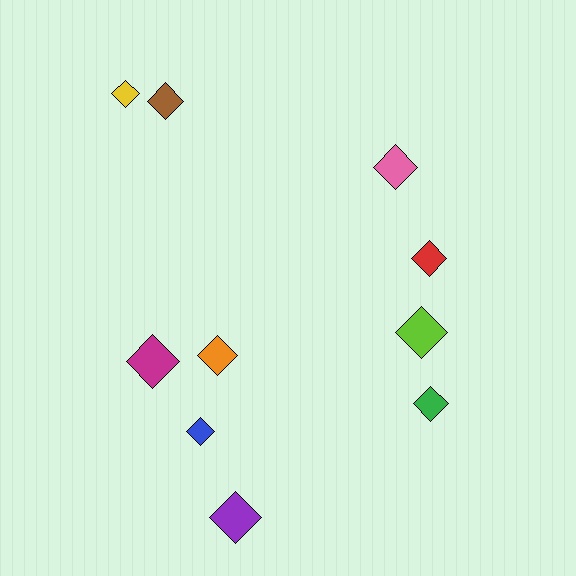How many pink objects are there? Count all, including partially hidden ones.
There is 1 pink object.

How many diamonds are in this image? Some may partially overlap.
There are 10 diamonds.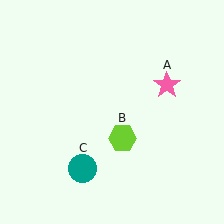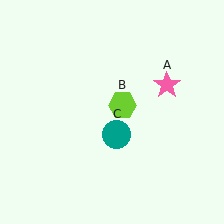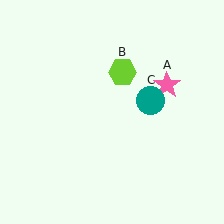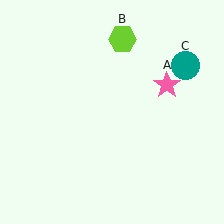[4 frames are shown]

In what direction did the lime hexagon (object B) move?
The lime hexagon (object B) moved up.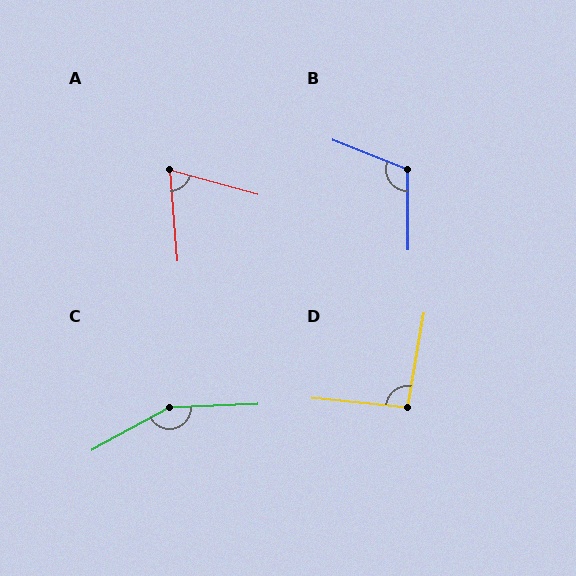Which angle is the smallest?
A, at approximately 70 degrees.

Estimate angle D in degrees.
Approximately 94 degrees.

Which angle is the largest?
C, at approximately 153 degrees.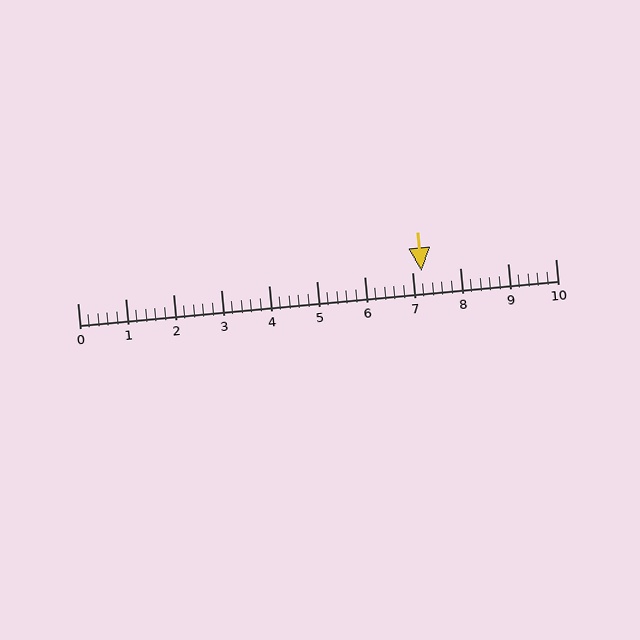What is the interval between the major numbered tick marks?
The major tick marks are spaced 1 units apart.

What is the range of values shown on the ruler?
The ruler shows values from 0 to 10.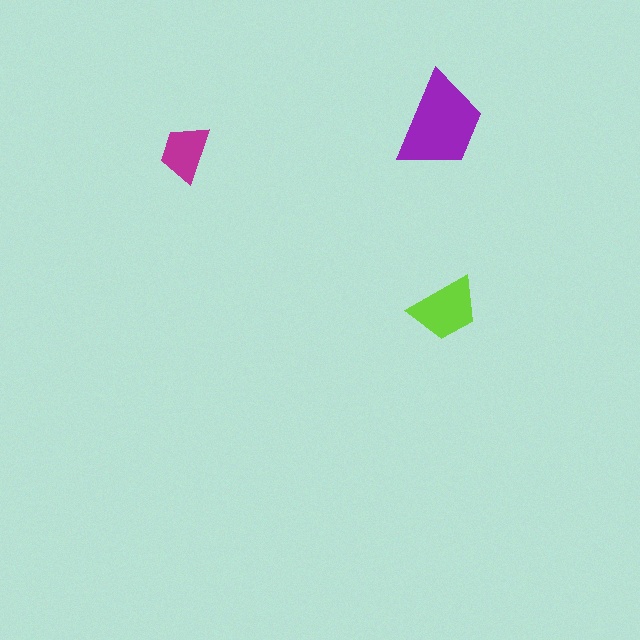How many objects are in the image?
There are 3 objects in the image.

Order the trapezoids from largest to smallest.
the purple one, the lime one, the magenta one.